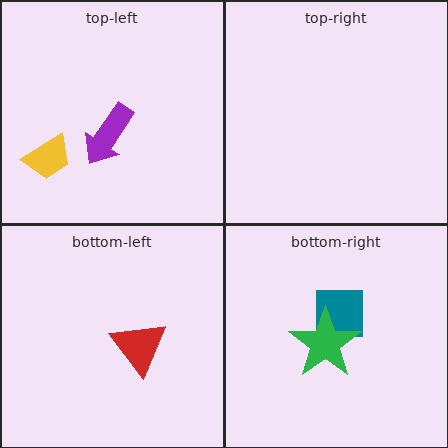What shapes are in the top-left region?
The purple arrow, the yellow trapezoid.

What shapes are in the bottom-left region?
The red triangle.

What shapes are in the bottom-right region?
The teal square, the green star.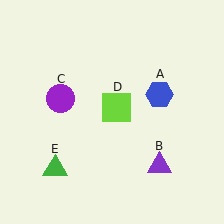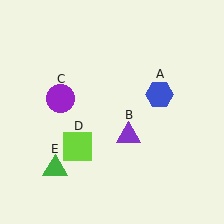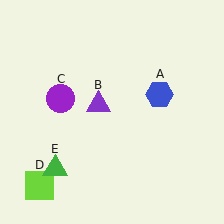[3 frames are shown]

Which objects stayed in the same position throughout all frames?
Blue hexagon (object A) and purple circle (object C) and green triangle (object E) remained stationary.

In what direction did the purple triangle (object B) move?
The purple triangle (object B) moved up and to the left.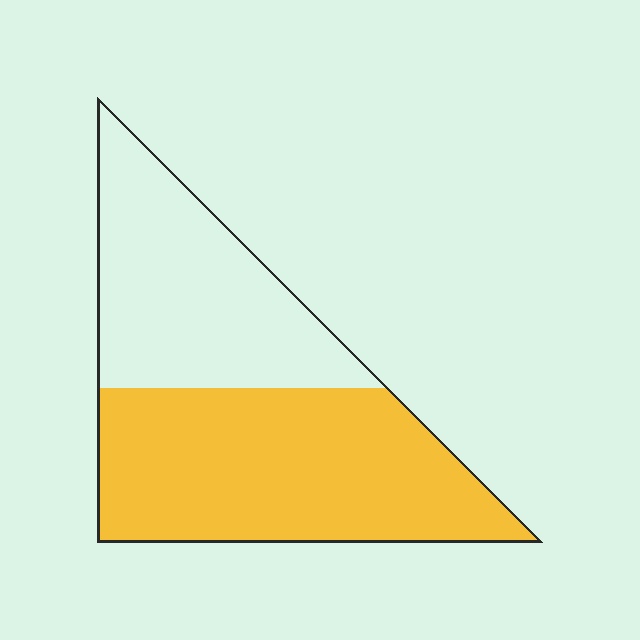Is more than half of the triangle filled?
Yes.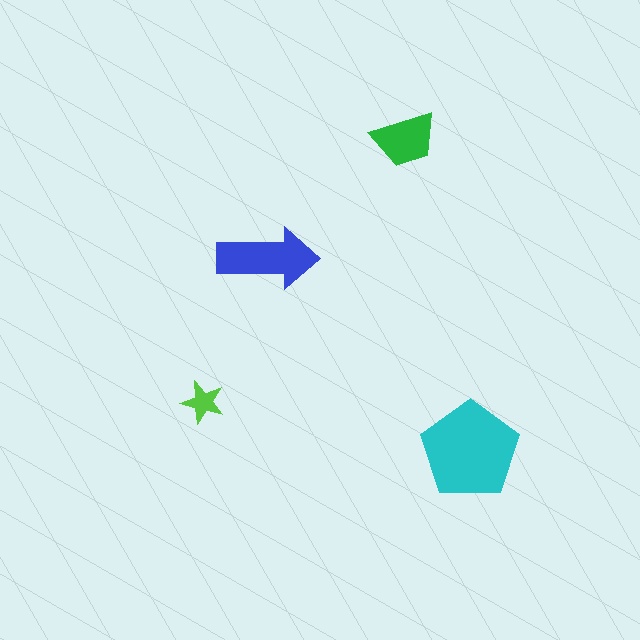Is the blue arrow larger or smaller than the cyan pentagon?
Smaller.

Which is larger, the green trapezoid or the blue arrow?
The blue arrow.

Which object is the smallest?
The lime star.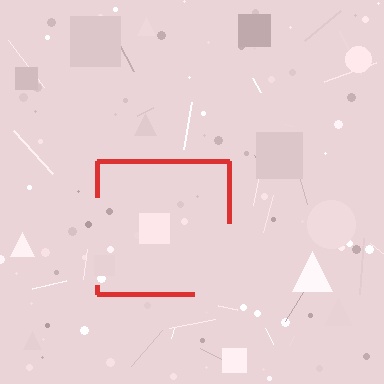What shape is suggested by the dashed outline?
The dashed outline suggests a square.